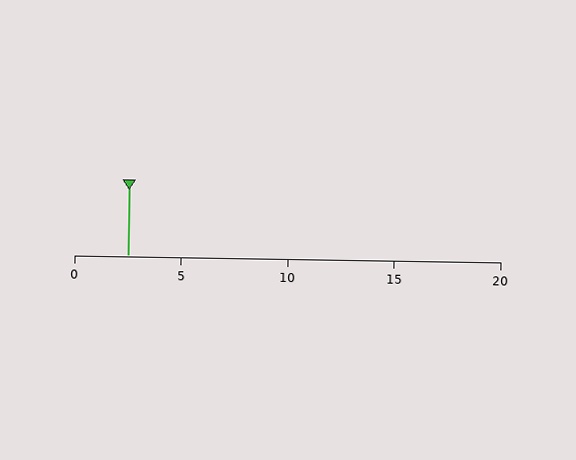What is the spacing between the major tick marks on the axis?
The major ticks are spaced 5 apart.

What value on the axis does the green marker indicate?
The marker indicates approximately 2.5.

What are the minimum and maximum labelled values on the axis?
The axis runs from 0 to 20.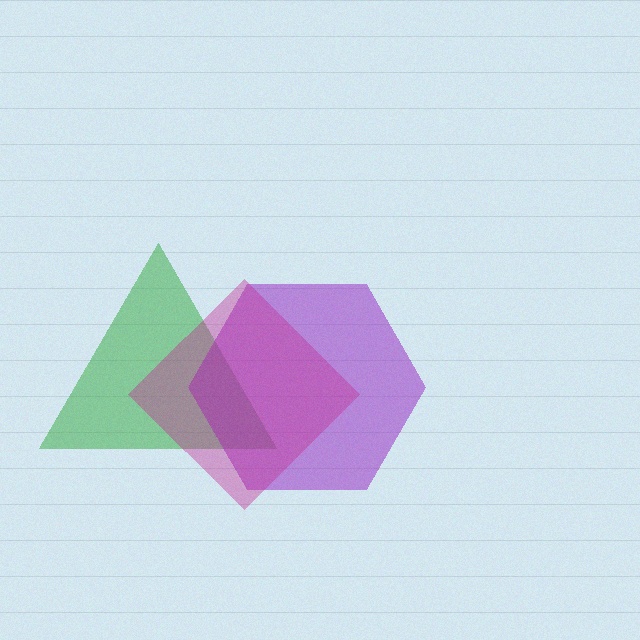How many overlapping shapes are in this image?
There are 3 overlapping shapes in the image.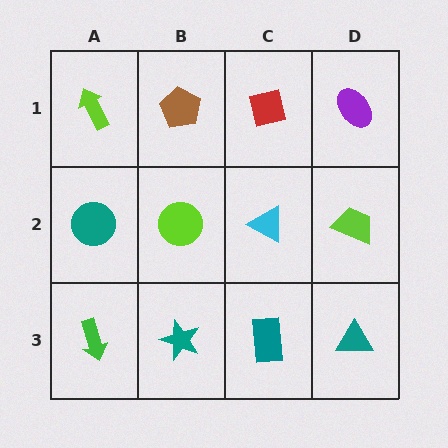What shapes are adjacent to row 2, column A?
A lime arrow (row 1, column A), a green arrow (row 3, column A), a lime circle (row 2, column B).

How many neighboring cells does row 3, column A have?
2.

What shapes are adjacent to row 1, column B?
A lime circle (row 2, column B), a lime arrow (row 1, column A), a red square (row 1, column C).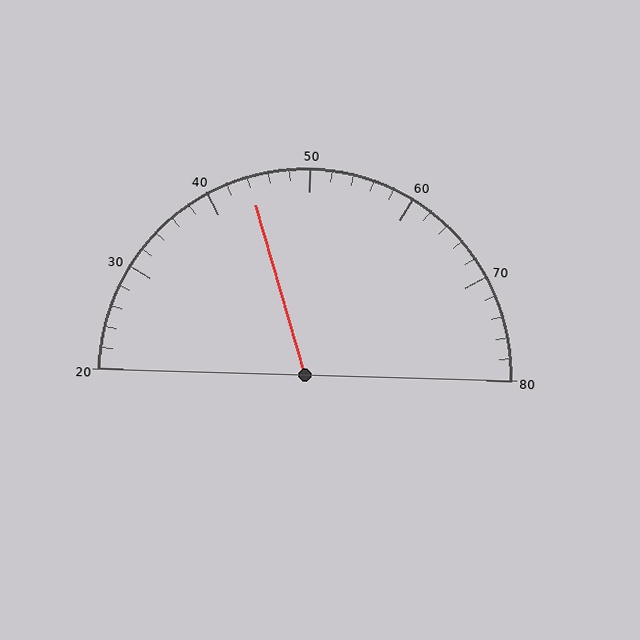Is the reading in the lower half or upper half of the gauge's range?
The reading is in the lower half of the range (20 to 80).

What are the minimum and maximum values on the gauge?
The gauge ranges from 20 to 80.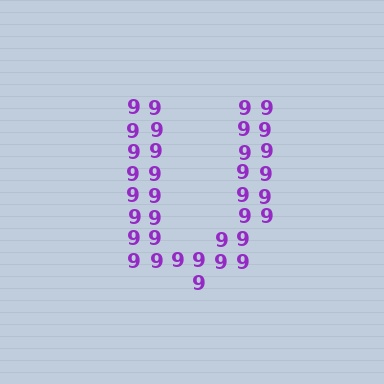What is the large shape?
The large shape is the letter U.